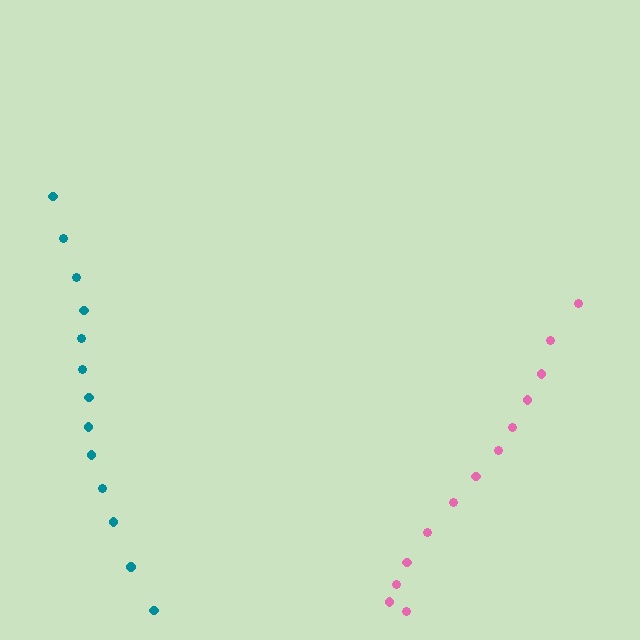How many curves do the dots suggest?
There are 2 distinct paths.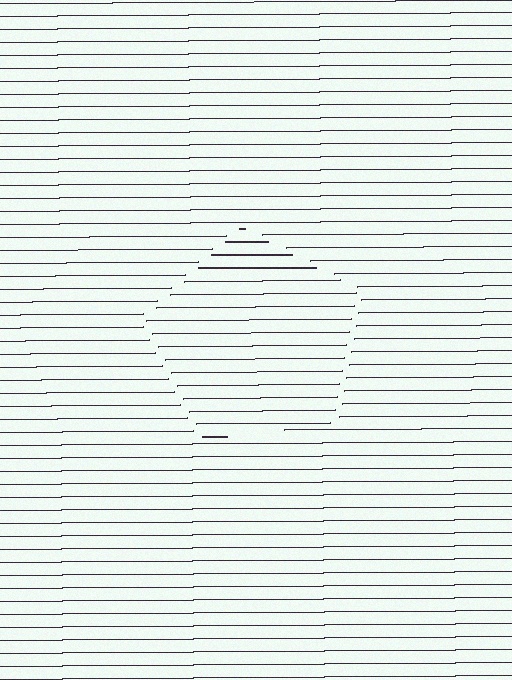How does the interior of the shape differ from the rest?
The interior of the shape contains the same grating, shifted by half a period — the contour is defined by the phase discontinuity where line-ends from the inner and outer gratings abut.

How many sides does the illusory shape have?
5 sides — the line-ends trace a pentagon.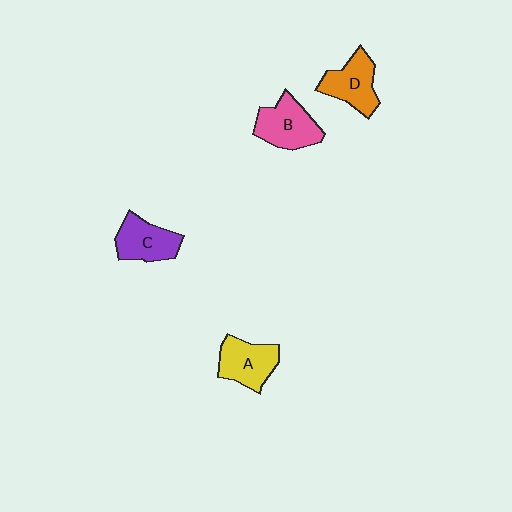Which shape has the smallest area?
Shape C (purple).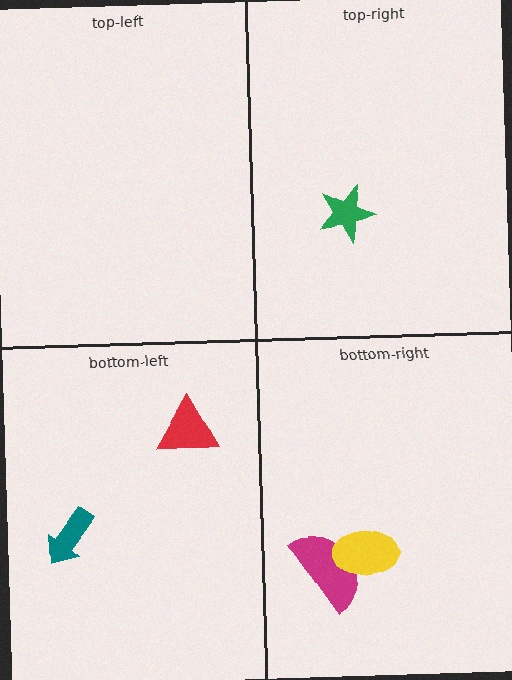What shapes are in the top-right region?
The green star.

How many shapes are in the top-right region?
1.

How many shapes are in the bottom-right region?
2.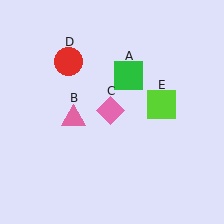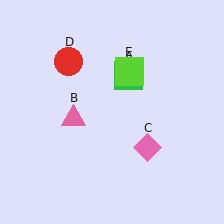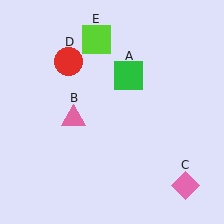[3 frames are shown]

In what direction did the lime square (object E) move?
The lime square (object E) moved up and to the left.